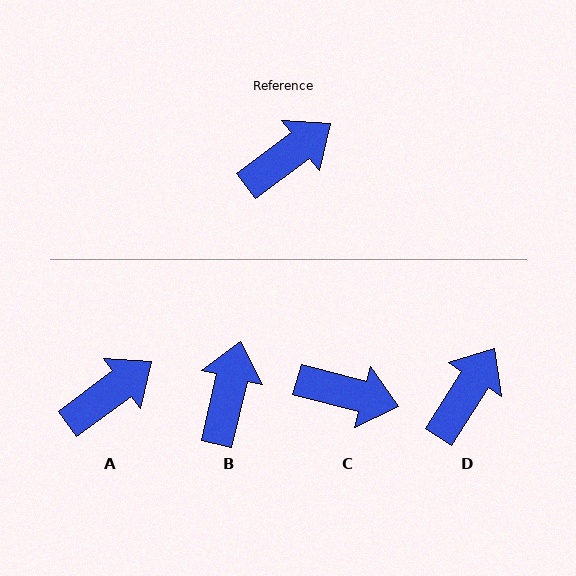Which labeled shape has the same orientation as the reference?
A.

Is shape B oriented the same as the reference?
No, it is off by about 40 degrees.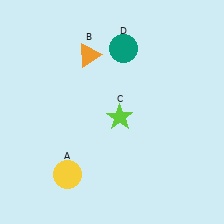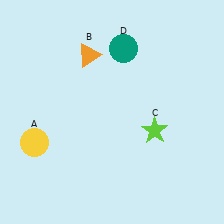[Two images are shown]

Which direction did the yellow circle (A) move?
The yellow circle (A) moved left.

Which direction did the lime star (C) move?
The lime star (C) moved right.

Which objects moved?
The objects that moved are: the yellow circle (A), the lime star (C).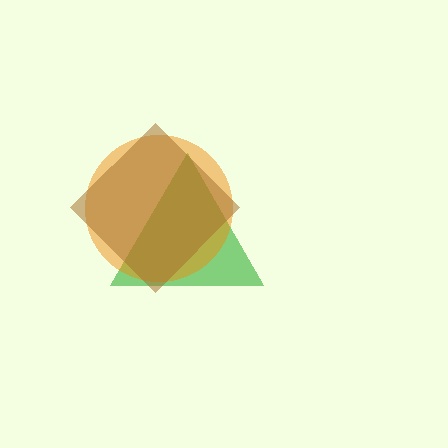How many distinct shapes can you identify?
There are 3 distinct shapes: a green triangle, an orange circle, a brown diamond.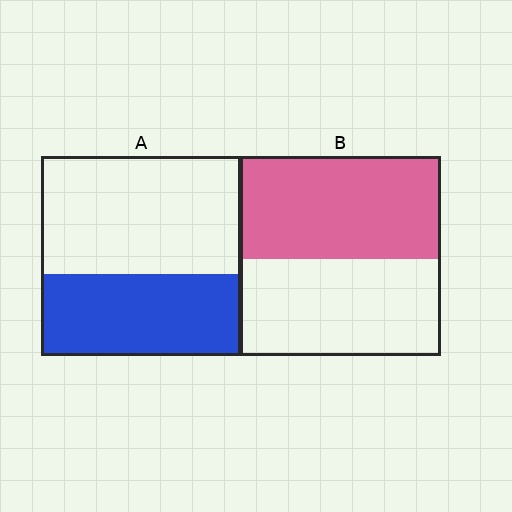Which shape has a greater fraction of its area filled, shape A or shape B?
Shape B.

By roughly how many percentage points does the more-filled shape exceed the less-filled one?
By roughly 10 percentage points (B over A).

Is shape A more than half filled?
No.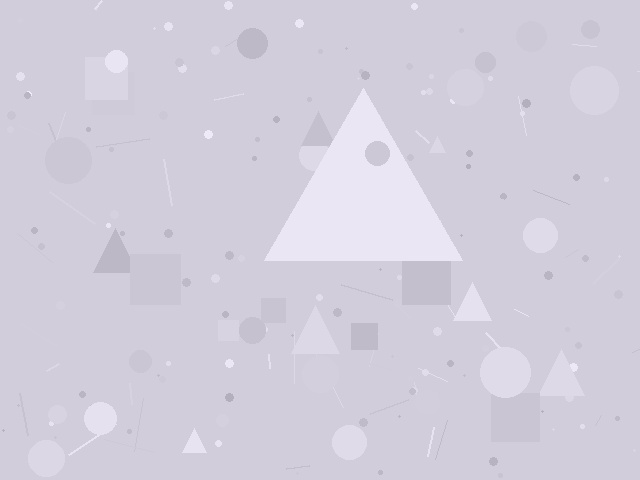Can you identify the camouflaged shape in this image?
The camouflaged shape is a triangle.